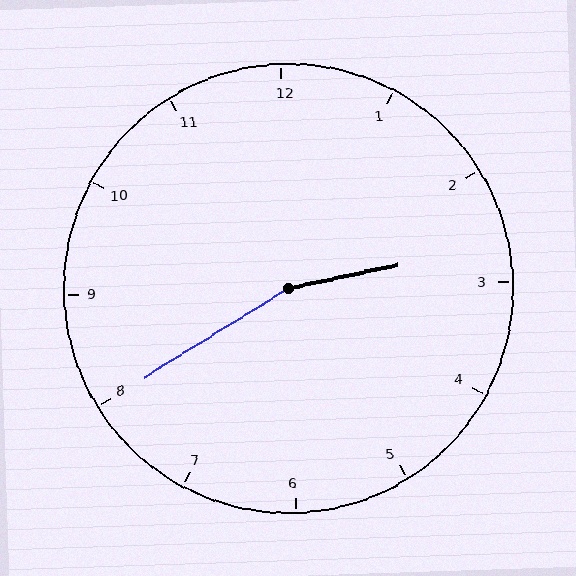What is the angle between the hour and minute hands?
Approximately 160 degrees.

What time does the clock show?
2:40.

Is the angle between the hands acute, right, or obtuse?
It is obtuse.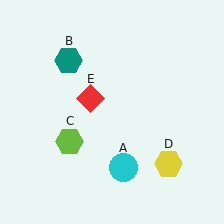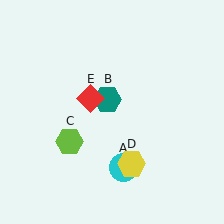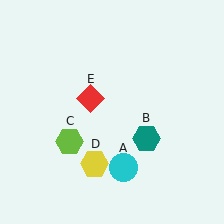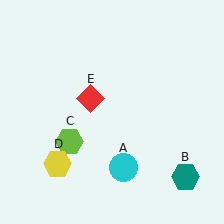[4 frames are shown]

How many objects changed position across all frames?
2 objects changed position: teal hexagon (object B), yellow hexagon (object D).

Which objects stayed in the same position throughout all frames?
Cyan circle (object A) and lime hexagon (object C) and red diamond (object E) remained stationary.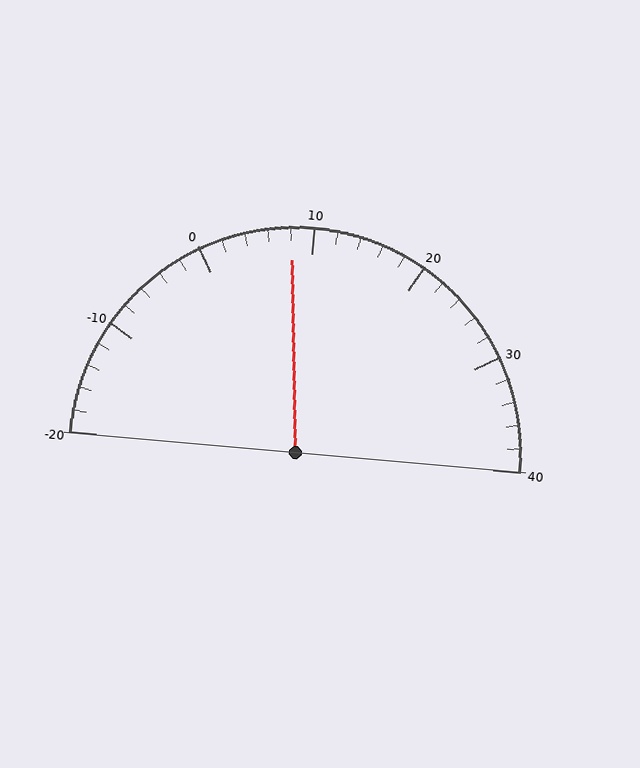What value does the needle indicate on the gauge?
The needle indicates approximately 8.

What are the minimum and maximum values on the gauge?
The gauge ranges from -20 to 40.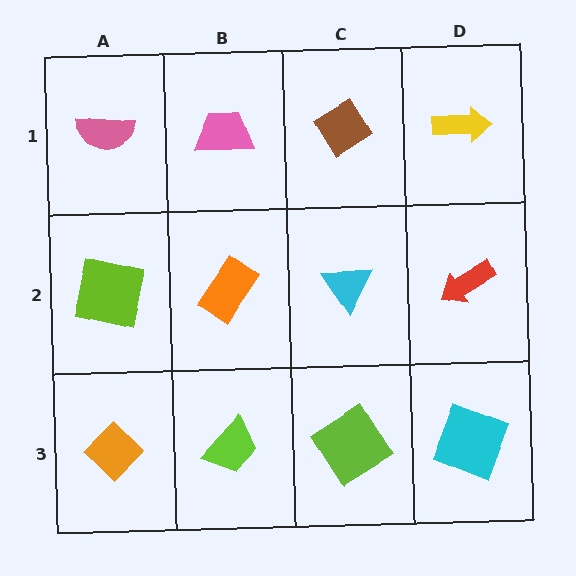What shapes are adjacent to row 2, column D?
A yellow arrow (row 1, column D), a cyan square (row 3, column D), a cyan triangle (row 2, column C).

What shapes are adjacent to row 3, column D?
A red arrow (row 2, column D), a lime diamond (row 3, column C).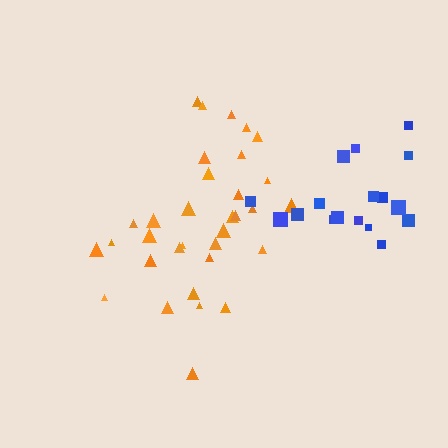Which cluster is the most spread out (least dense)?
Blue.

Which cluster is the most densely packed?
Orange.